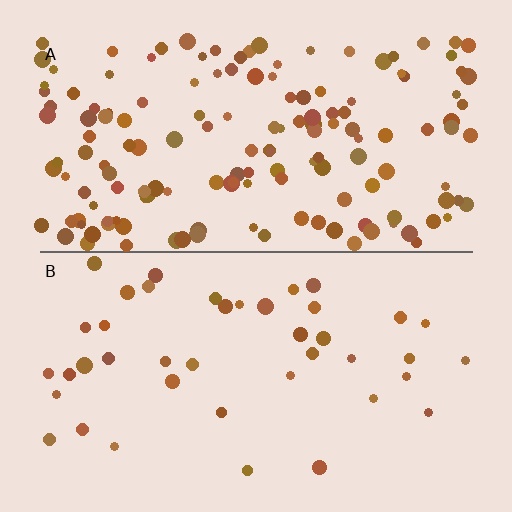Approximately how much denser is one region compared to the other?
Approximately 3.7× — region A over region B.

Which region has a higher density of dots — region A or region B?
A (the top).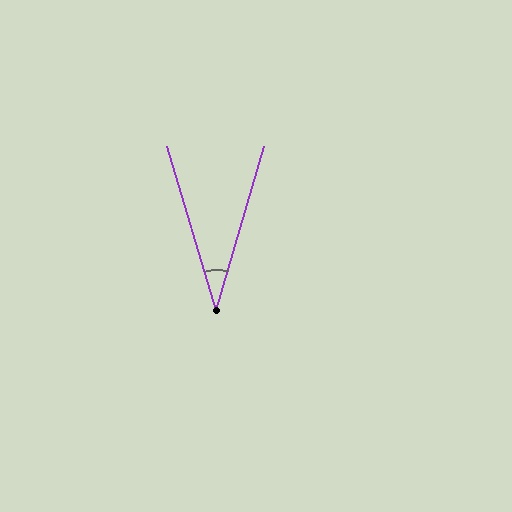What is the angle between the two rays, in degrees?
Approximately 33 degrees.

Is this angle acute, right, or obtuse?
It is acute.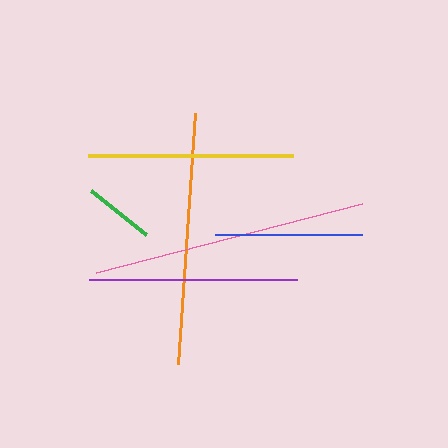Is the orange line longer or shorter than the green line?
The orange line is longer than the green line.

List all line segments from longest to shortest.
From longest to shortest: pink, orange, purple, yellow, blue, green.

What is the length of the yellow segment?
The yellow segment is approximately 206 pixels long.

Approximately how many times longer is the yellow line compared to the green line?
The yellow line is approximately 2.9 times the length of the green line.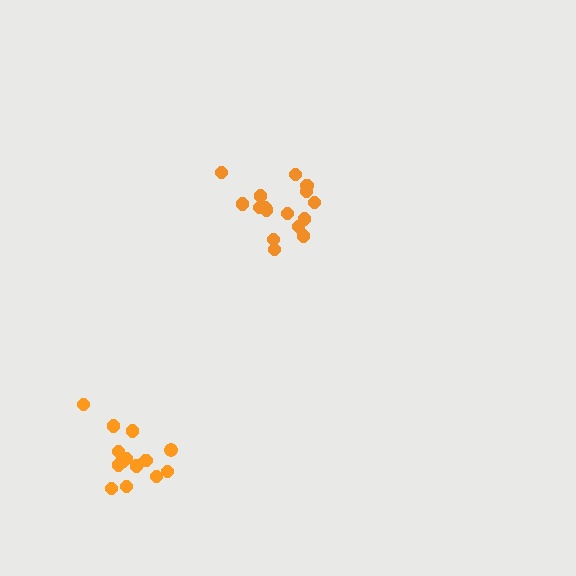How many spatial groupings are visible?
There are 2 spatial groupings.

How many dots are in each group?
Group 1: 14 dots, Group 2: 16 dots (30 total).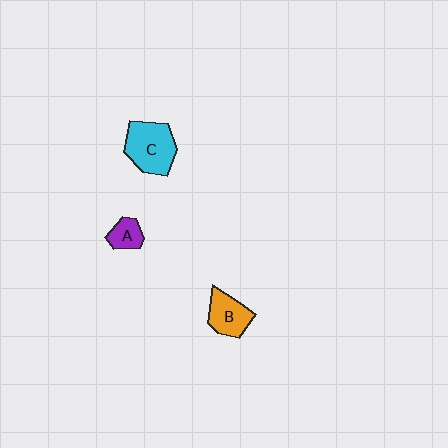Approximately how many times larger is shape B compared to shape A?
Approximately 1.6 times.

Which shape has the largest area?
Shape C (cyan).